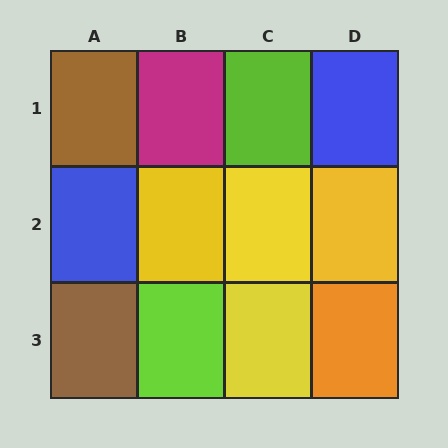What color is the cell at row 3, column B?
Lime.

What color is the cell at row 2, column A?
Blue.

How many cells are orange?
1 cell is orange.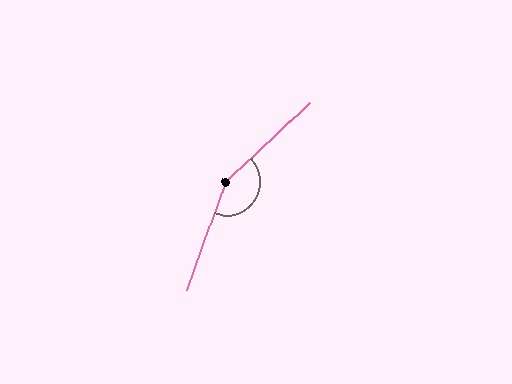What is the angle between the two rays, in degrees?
Approximately 153 degrees.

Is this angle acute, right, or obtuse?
It is obtuse.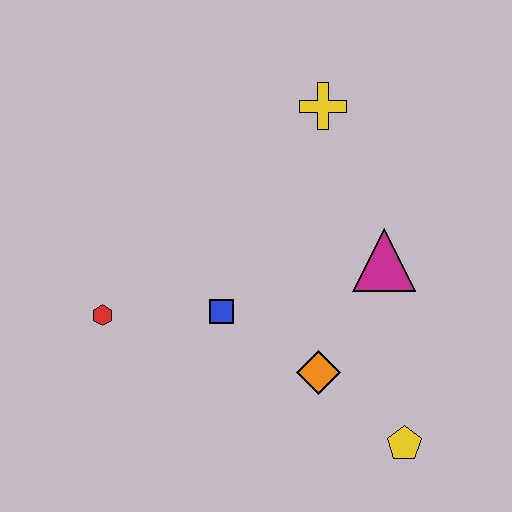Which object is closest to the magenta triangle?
The orange diamond is closest to the magenta triangle.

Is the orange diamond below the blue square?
Yes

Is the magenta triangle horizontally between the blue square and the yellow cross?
No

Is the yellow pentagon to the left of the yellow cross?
No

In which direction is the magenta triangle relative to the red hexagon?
The magenta triangle is to the right of the red hexagon.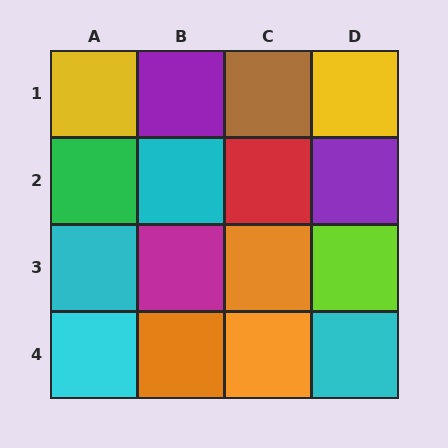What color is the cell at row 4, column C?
Orange.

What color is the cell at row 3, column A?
Cyan.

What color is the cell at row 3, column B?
Magenta.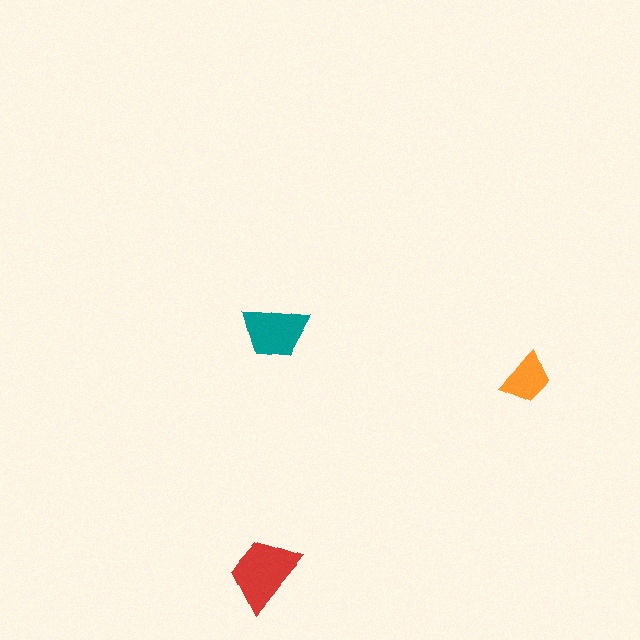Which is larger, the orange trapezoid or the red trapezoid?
The red one.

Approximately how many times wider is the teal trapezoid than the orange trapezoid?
About 1.5 times wider.